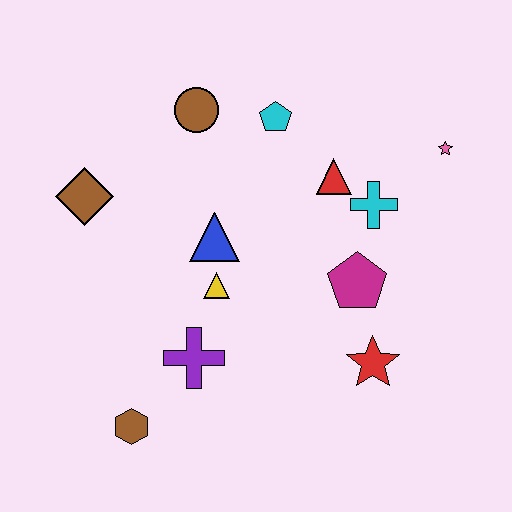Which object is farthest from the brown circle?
The brown hexagon is farthest from the brown circle.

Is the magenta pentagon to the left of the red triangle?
No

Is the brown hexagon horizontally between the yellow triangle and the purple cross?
No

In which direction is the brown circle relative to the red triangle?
The brown circle is to the left of the red triangle.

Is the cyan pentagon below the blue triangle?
No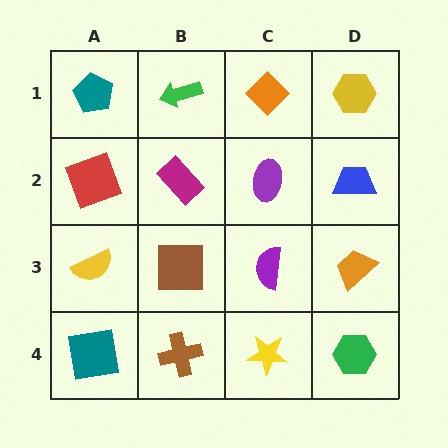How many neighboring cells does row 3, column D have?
3.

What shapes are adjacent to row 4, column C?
A purple semicircle (row 3, column C), a brown cross (row 4, column B), a green hexagon (row 4, column D).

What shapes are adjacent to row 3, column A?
A red square (row 2, column A), a teal square (row 4, column A), a brown square (row 3, column B).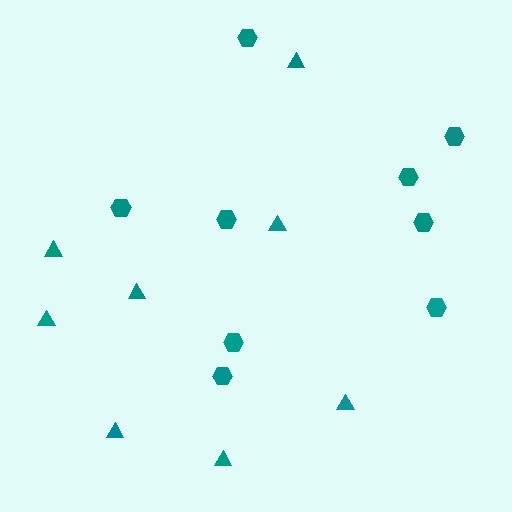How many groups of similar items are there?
There are 2 groups: one group of triangles (8) and one group of hexagons (9).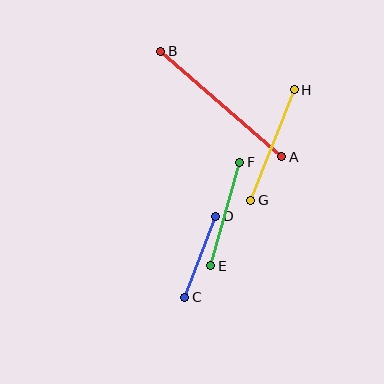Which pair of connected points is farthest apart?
Points A and B are farthest apart.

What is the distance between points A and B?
The distance is approximately 161 pixels.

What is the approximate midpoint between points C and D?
The midpoint is at approximately (200, 257) pixels.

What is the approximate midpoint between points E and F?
The midpoint is at approximately (225, 214) pixels.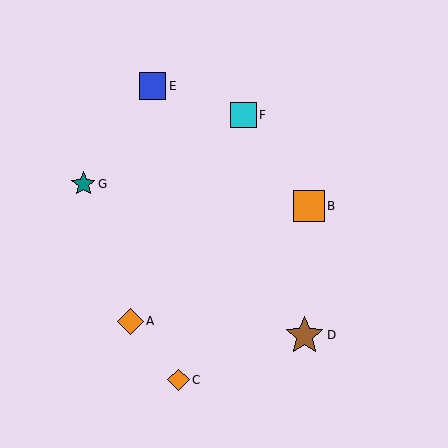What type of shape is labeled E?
Shape E is a blue square.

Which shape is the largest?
The brown star (labeled D) is the largest.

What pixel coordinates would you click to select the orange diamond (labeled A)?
Click at (130, 321) to select the orange diamond A.